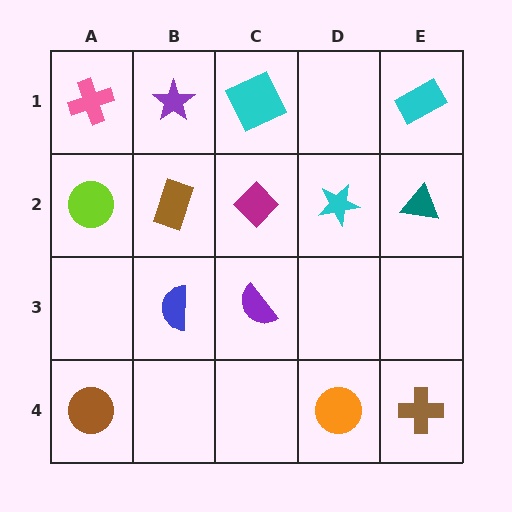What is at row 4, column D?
An orange circle.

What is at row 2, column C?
A magenta diamond.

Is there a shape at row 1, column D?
No, that cell is empty.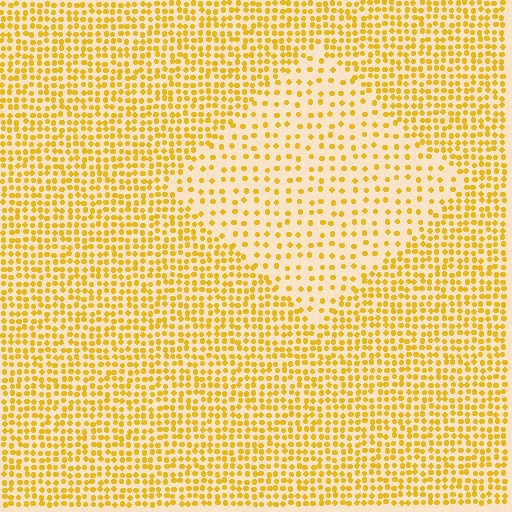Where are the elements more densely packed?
The elements are more densely packed outside the diamond boundary.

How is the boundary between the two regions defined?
The boundary is defined by a change in element density (approximately 2.2x ratio). All elements are the same color, size, and shape.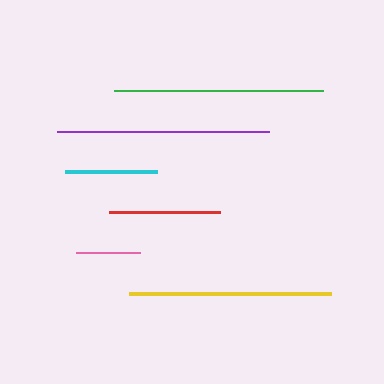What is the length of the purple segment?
The purple segment is approximately 212 pixels long.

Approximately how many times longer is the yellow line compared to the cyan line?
The yellow line is approximately 2.2 times the length of the cyan line.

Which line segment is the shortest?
The pink line is the shortest at approximately 65 pixels.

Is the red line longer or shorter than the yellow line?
The yellow line is longer than the red line.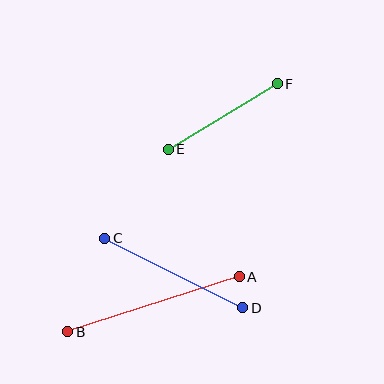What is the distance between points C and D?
The distance is approximately 154 pixels.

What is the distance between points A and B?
The distance is approximately 180 pixels.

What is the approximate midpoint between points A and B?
The midpoint is at approximately (153, 304) pixels.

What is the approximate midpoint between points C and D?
The midpoint is at approximately (174, 273) pixels.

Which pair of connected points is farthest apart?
Points A and B are farthest apart.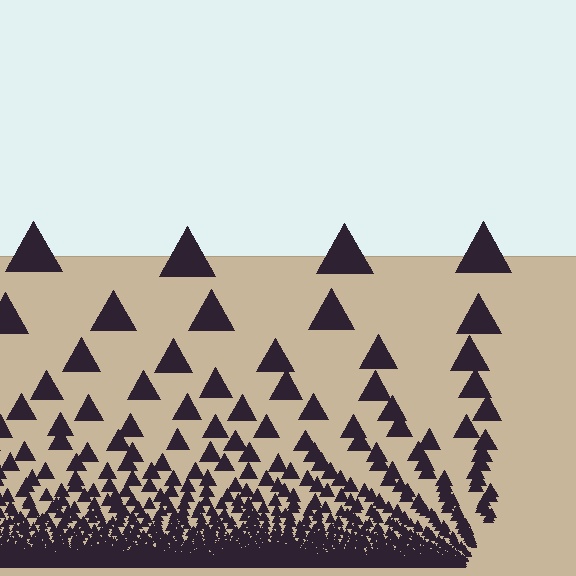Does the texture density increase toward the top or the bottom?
Density increases toward the bottom.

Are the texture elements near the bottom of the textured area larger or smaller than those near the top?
Smaller. The gradient is inverted — elements near the bottom are smaller and denser.